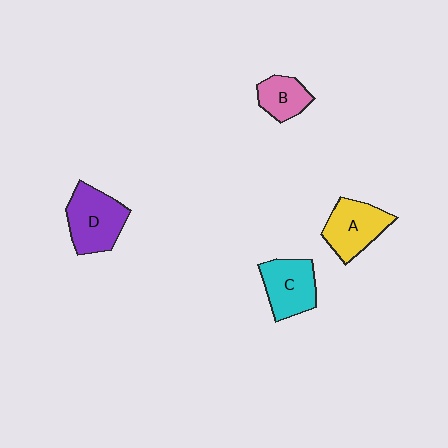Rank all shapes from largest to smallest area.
From largest to smallest: D (purple), A (yellow), C (cyan), B (pink).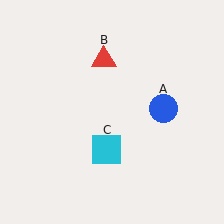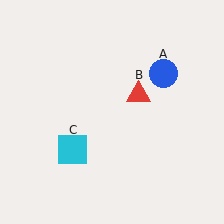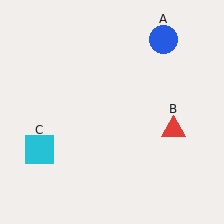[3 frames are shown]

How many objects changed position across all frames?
3 objects changed position: blue circle (object A), red triangle (object B), cyan square (object C).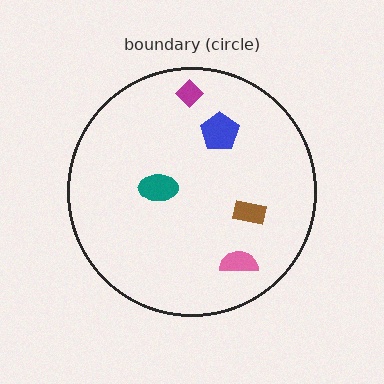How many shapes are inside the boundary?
5 inside, 0 outside.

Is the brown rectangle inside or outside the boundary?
Inside.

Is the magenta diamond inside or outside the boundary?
Inside.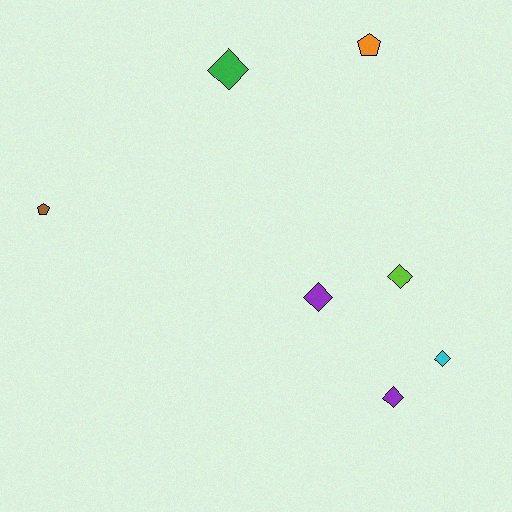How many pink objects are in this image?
There are no pink objects.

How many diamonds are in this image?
There are 5 diamonds.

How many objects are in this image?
There are 7 objects.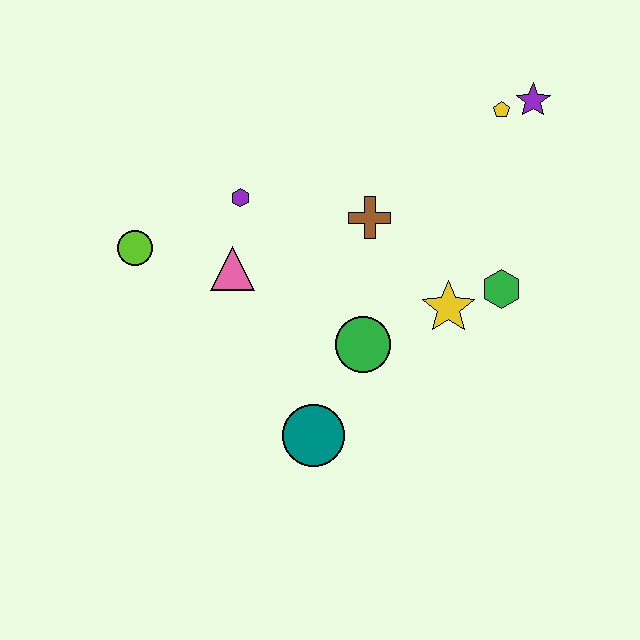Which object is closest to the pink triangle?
The purple hexagon is closest to the pink triangle.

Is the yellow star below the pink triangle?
Yes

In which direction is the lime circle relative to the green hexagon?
The lime circle is to the left of the green hexagon.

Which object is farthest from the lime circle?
The purple star is farthest from the lime circle.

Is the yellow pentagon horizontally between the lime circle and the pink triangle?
No